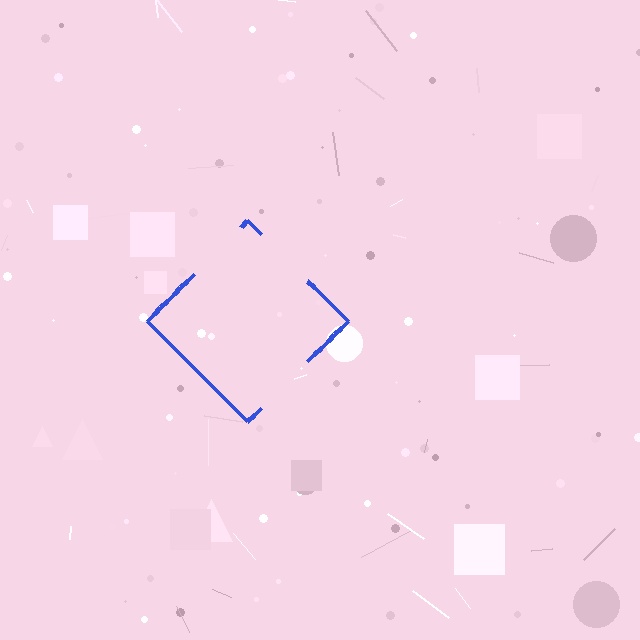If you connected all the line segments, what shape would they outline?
They would outline a diamond.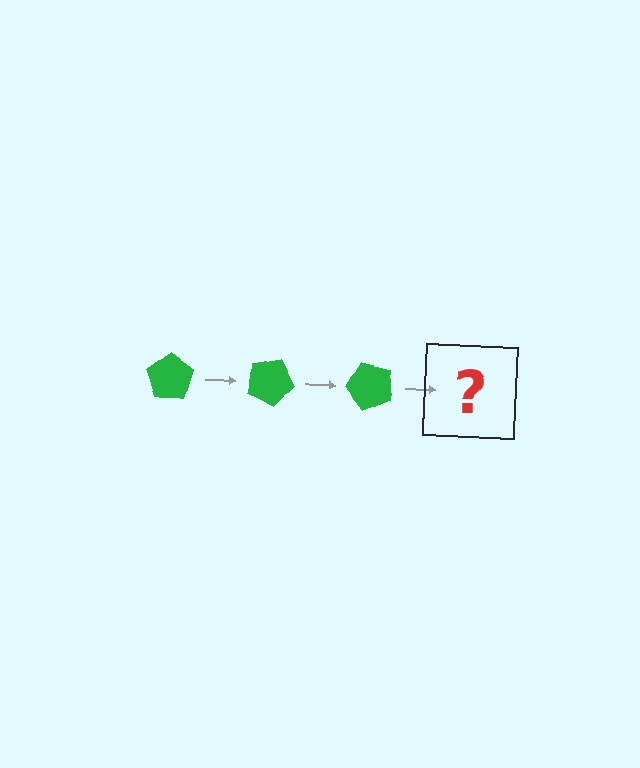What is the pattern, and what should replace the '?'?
The pattern is that the pentagon rotates 25 degrees each step. The '?' should be a green pentagon rotated 75 degrees.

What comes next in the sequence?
The next element should be a green pentagon rotated 75 degrees.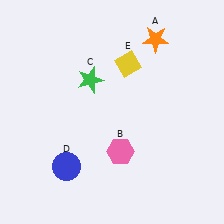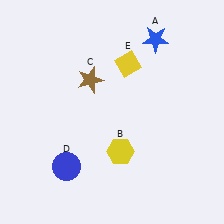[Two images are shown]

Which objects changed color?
A changed from orange to blue. B changed from pink to yellow. C changed from green to brown.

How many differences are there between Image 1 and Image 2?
There are 3 differences between the two images.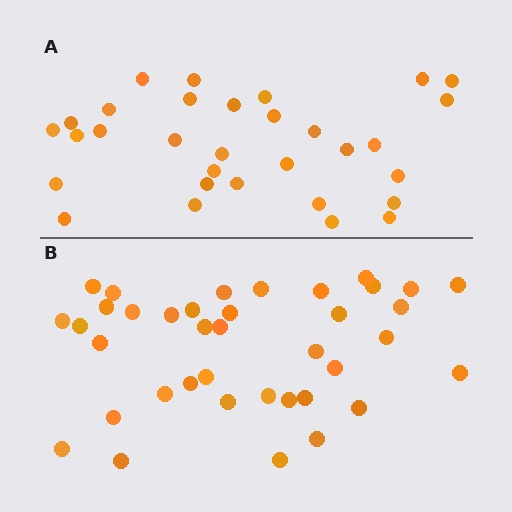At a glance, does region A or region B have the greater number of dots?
Region B (the bottom region) has more dots.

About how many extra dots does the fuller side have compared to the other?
Region B has roughly 8 or so more dots than region A.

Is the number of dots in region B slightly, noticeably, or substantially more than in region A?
Region B has only slightly more — the two regions are fairly close. The ratio is roughly 1.2 to 1.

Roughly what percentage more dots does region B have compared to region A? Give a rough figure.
About 25% more.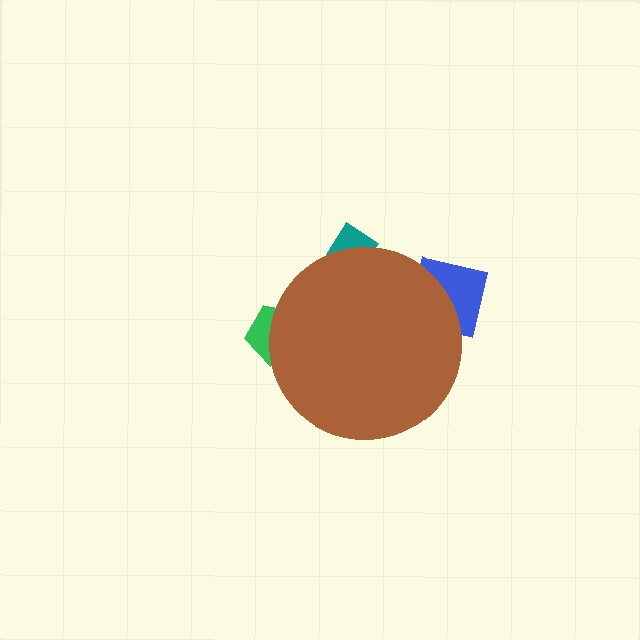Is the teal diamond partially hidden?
Yes, the teal diamond is partially hidden behind the brown circle.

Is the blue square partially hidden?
Yes, the blue square is partially hidden behind the brown circle.